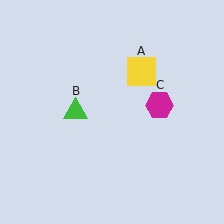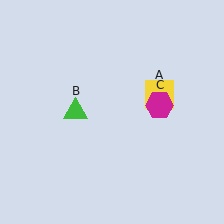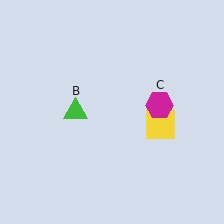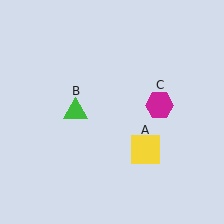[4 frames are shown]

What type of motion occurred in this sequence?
The yellow square (object A) rotated clockwise around the center of the scene.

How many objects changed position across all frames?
1 object changed position: yellow square (object A).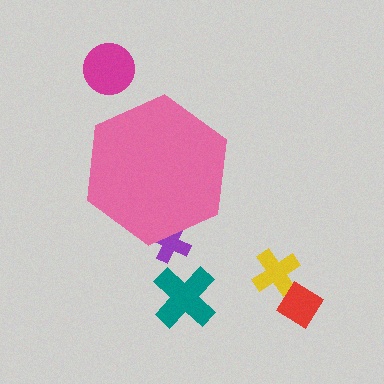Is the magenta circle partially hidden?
No, the magenta circle is fully visible.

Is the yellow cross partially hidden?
No, the yellow cross is fully visible.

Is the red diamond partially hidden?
No, the red diamond is fully visible.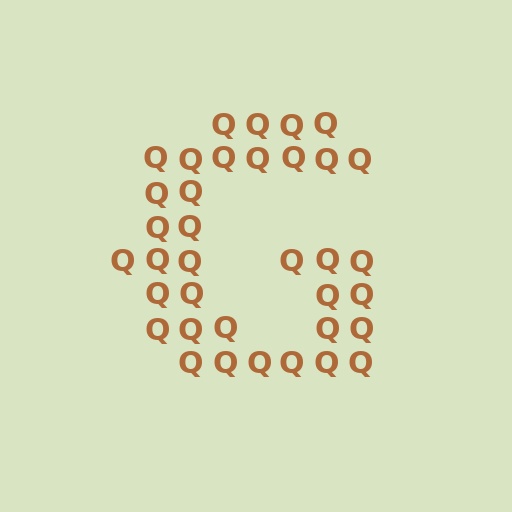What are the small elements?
The small elements are letter Q's.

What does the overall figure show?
The overall figure shows the letter G.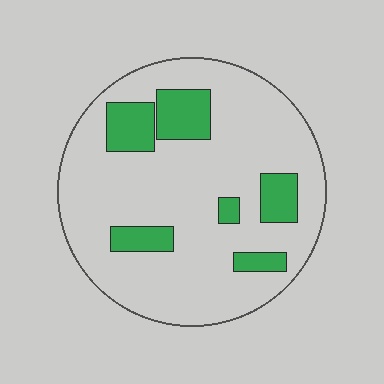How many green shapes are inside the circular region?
6.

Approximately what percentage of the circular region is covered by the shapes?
Approximately 20%.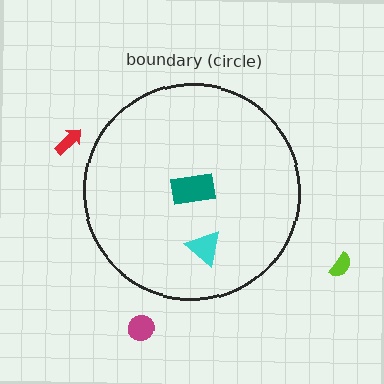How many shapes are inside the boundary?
2 inside, 3 outside.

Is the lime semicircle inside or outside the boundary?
Outside.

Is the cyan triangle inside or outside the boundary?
Inside.